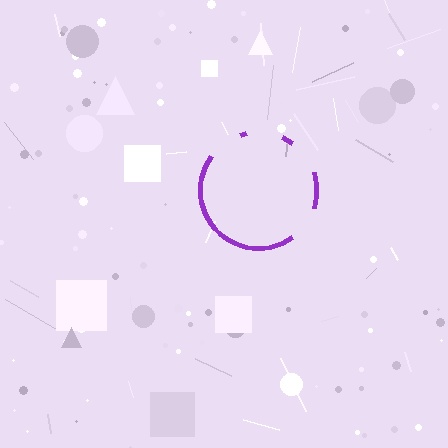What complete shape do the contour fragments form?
The contour fragments form a circle.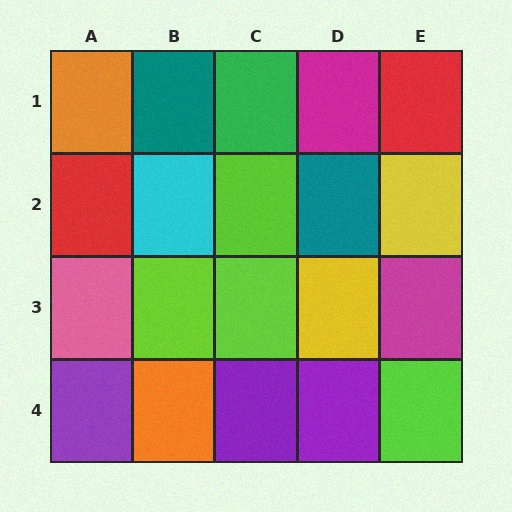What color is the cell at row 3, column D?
Yellow.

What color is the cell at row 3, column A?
Pink.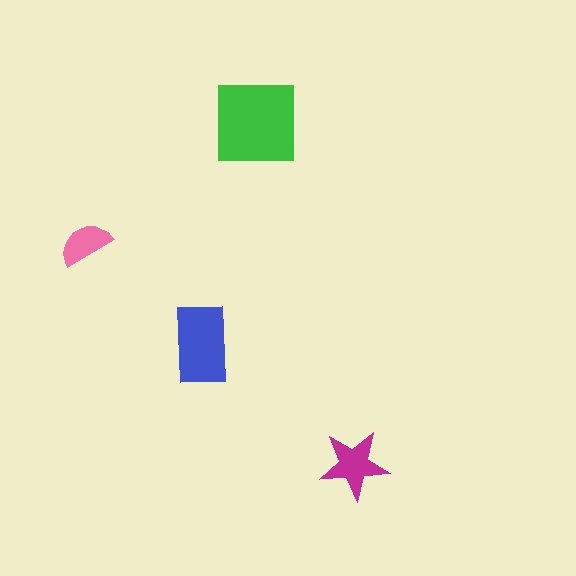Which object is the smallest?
The pink semicircle.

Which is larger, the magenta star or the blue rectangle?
The blue rectangle.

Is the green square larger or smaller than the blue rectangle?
Larger.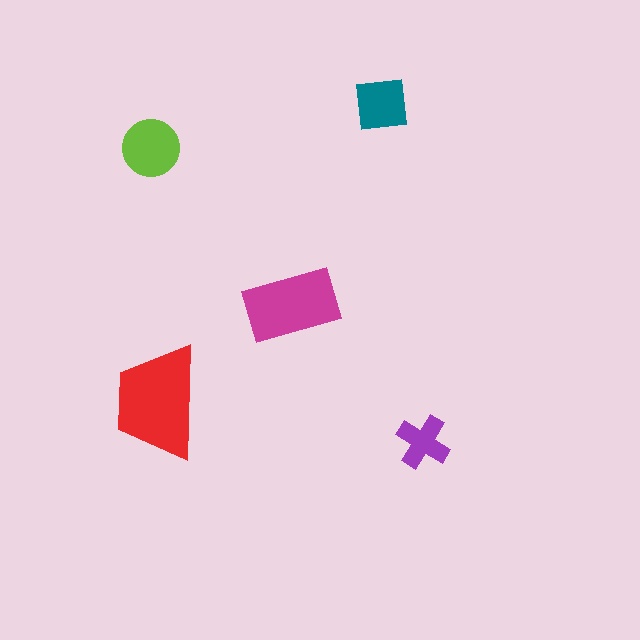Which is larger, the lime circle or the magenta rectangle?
The magenta rectangle.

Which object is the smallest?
The purple cross.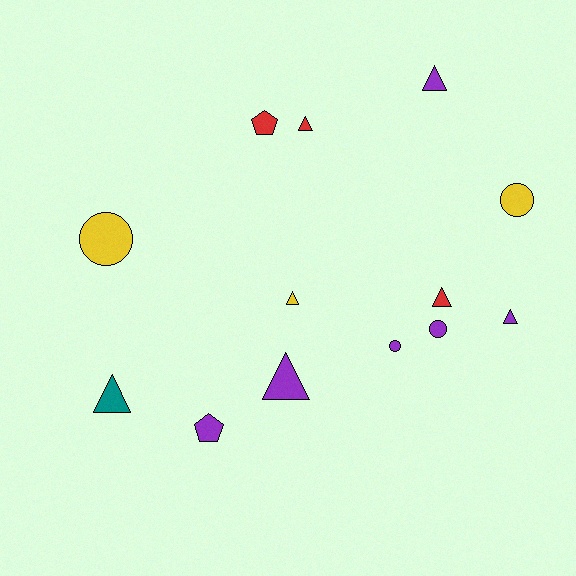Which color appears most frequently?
Purple, with 6 objects.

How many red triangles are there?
There are 2 red triangles.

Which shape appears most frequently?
Triangle, with 7 objects.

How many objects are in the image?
There are 13 objects.